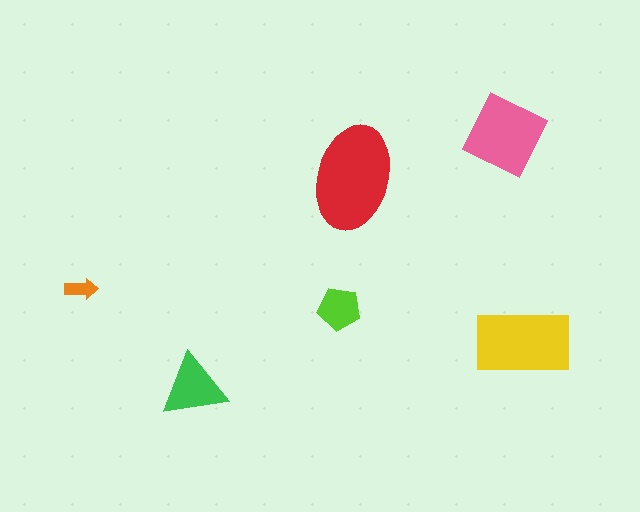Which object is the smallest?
The orange arrow.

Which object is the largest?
The red ellipse.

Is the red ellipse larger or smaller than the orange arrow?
Larger.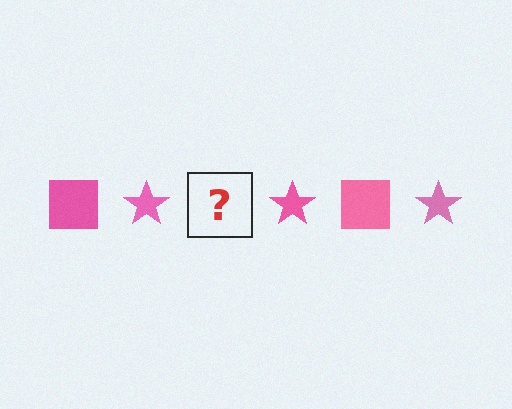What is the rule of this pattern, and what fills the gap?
The rule is that the pattern cycles through square, star shapes in pink. The gap should be filled with a pink square.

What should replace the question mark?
The question mark should be replaced with a pink square.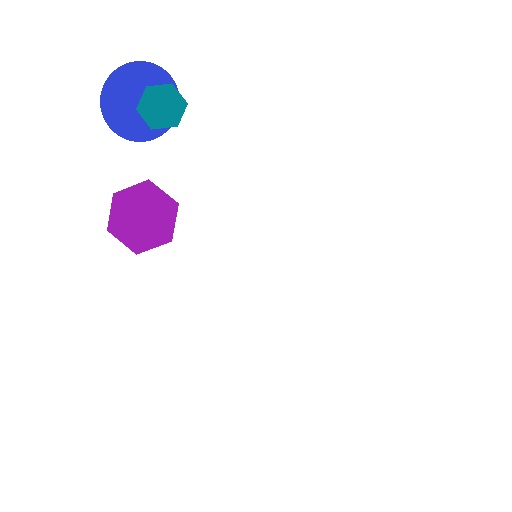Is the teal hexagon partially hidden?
No, no other shape covers it.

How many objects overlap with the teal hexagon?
1 object overlaps with the teal hexagon.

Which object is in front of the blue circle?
The teal hexagon is in front of the blue circle.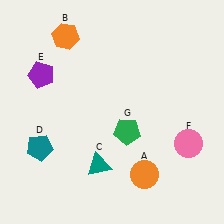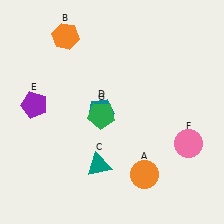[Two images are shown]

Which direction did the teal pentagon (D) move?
The teal pentagon (D) moved right.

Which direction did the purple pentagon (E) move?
The purple pentagon (E) moved down.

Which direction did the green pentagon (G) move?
The green pentagon (G) moved left.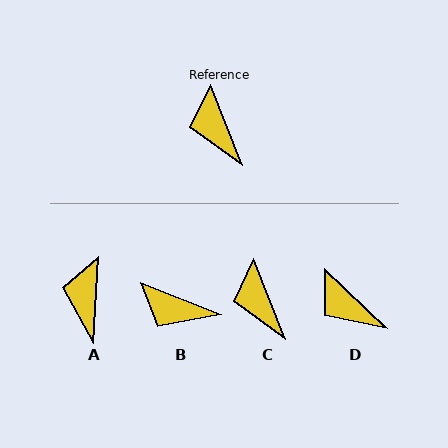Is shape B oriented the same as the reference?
No, it is off by about 47 degrees.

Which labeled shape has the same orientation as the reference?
C.